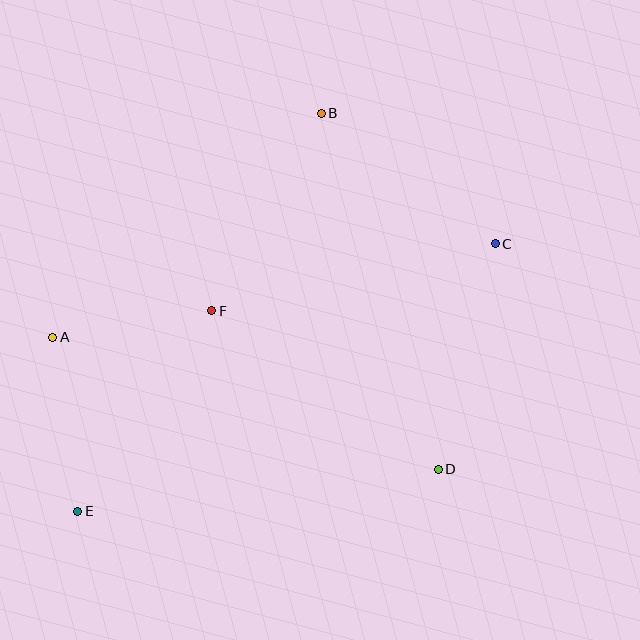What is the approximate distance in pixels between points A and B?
The distance between A and B is approximately 350 pixels.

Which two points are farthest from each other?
Points C and E are farthest from each other.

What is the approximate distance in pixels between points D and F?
The distance between D and F is approximately 276 pixels.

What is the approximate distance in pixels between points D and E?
The distance between D and E is approximately 363 pixels.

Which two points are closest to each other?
Points A and F are closest to each other.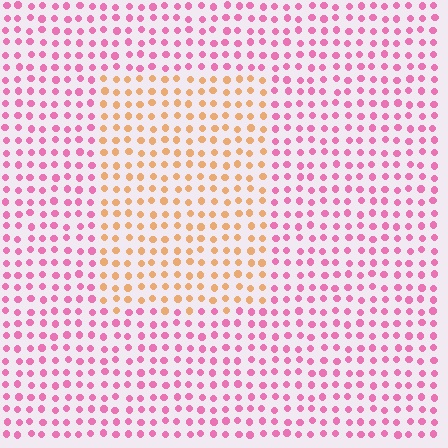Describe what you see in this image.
The image is filled with small pink elements in a uniform arrangement. A rectangle-shaped region is visible where the elements are tinted to a slightly different hue, forming a subtle color boundary.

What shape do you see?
I see a rectangle.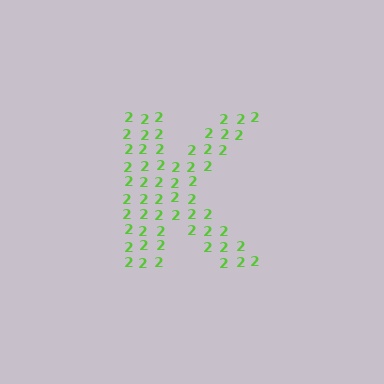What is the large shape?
The large shape is the letter K.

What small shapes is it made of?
It is made of small digit 2's.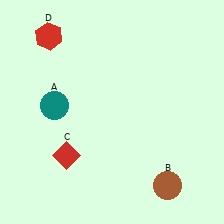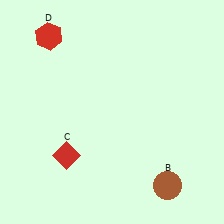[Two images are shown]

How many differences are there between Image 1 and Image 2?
There is 1 difference between the two images.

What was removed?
The teal circle (A) was removed in Image 2.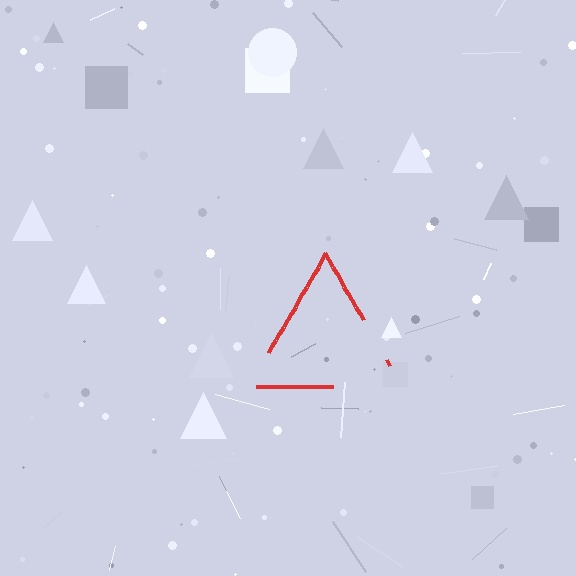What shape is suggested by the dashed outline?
The dashed outline suggests a triangle.